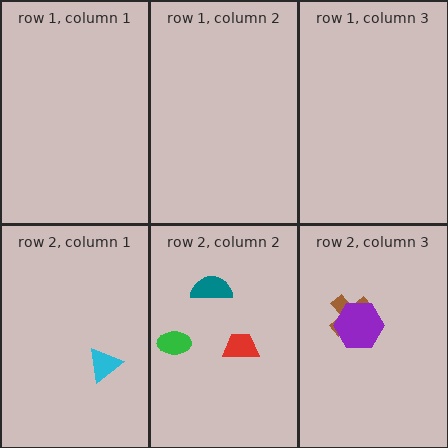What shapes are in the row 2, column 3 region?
The brown cross, the purple hexagon.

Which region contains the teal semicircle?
The row 2, column 2 region.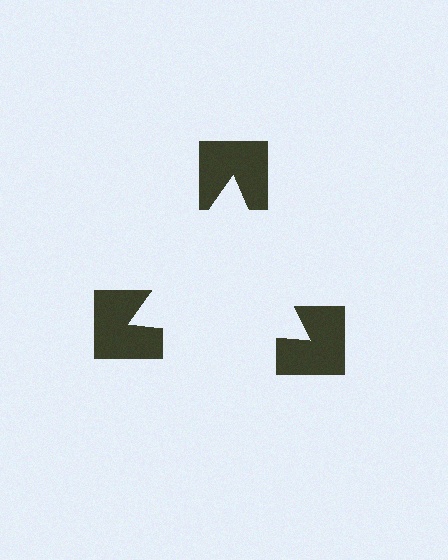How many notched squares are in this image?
There are 3 — one at each vertex of the illusory triangle.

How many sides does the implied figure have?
3 sides.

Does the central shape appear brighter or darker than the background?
It typically appears slightly brighter than the background, even though no actual brightness change is drawn.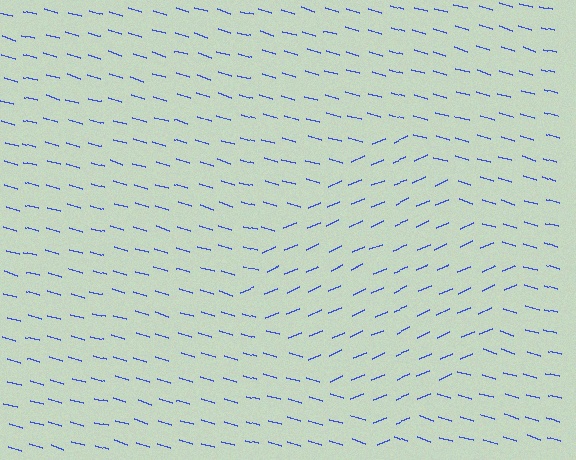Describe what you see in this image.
The image is filled with small blue line segments. A diamond region in the image has lines oriented differently from the surrounding lines, creating a visible texture boundary.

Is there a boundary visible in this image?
Yes, there is a texture boundary formed by a change in line orientation.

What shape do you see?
I see a diamond.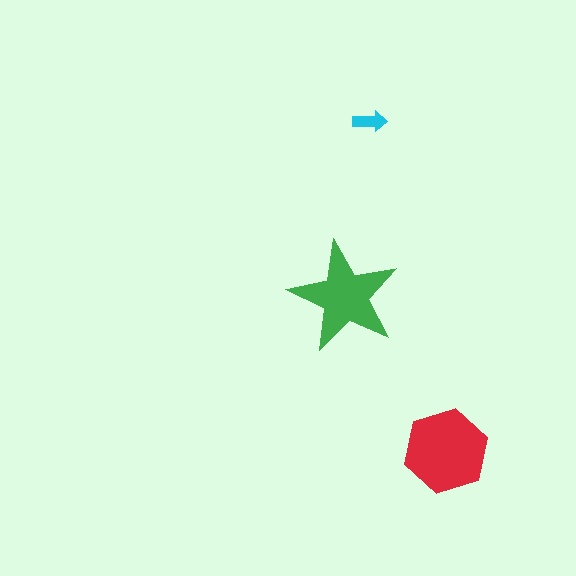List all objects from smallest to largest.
The cyan arrow, the green star, the red hexagon.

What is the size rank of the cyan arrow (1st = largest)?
3rd.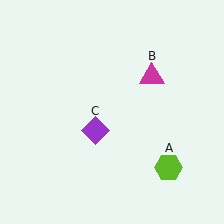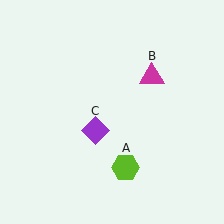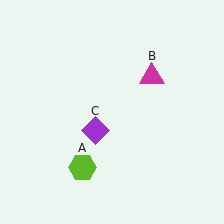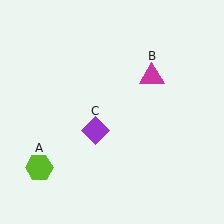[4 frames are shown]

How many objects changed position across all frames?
1 object changed position: lime hexagon (object A).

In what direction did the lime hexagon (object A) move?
The lime hexagon (object A) moved left.